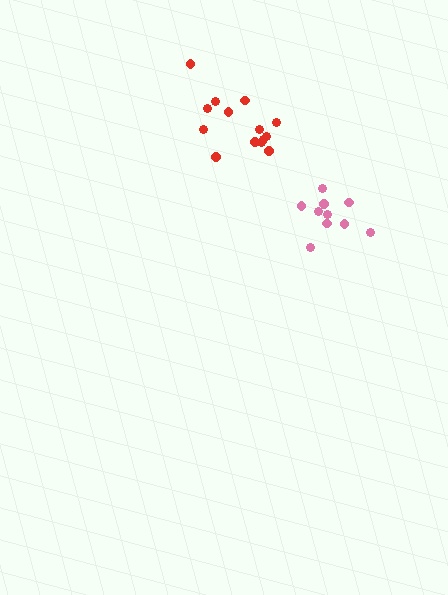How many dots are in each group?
Group 1: 14 dots, Group 2: 10 dots (24 total).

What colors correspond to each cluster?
The clusters are colored: red, pink.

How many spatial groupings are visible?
There are 2 spatial groupings.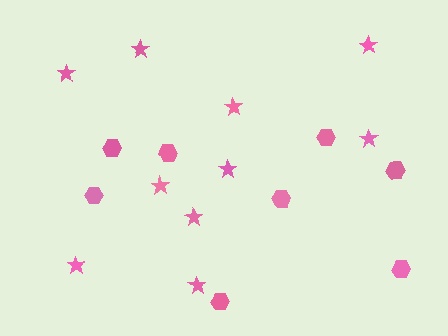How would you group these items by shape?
There are 2 groups: one group of hexagons (8) and one group of stars (10).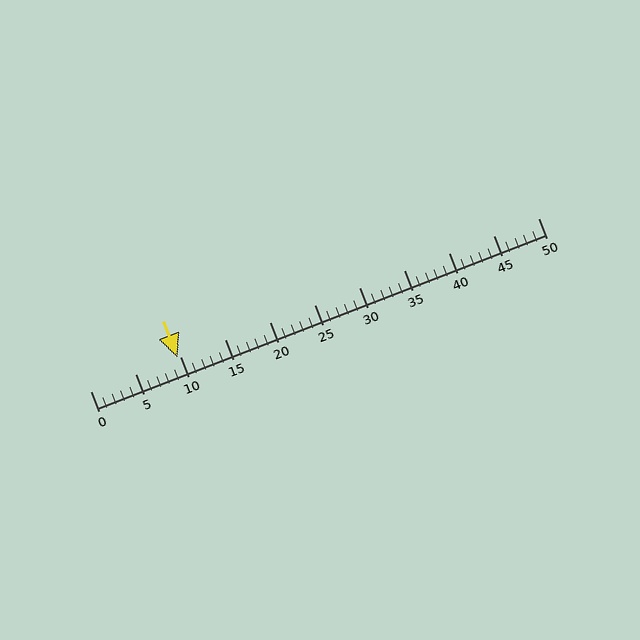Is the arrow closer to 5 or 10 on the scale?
The arrow is closer to 10.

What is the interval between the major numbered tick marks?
The major tick marks are spaced 5 units apart.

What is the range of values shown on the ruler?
The ruler shows values from 0 to 50.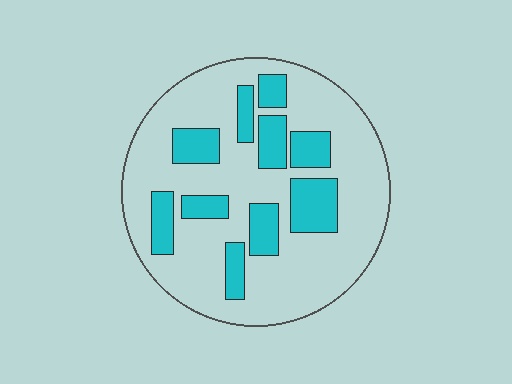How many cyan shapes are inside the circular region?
10.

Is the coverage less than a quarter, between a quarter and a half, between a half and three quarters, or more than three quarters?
Between a quarter and a half.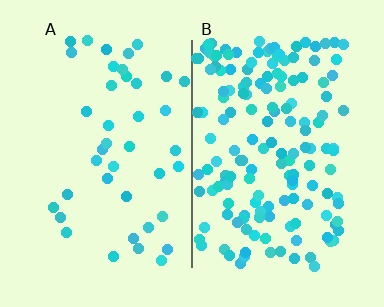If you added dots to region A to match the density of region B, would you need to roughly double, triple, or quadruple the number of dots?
Approximately quadruple.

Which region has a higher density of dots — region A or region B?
B (the right).